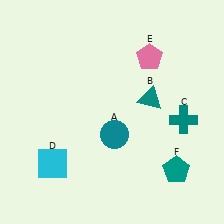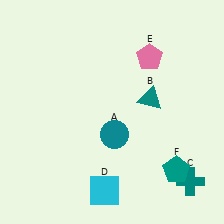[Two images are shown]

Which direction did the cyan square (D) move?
The cyan square (D) moved right.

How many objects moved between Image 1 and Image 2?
2 objects moved between the two images.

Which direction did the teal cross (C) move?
The teal cross (C) moved down.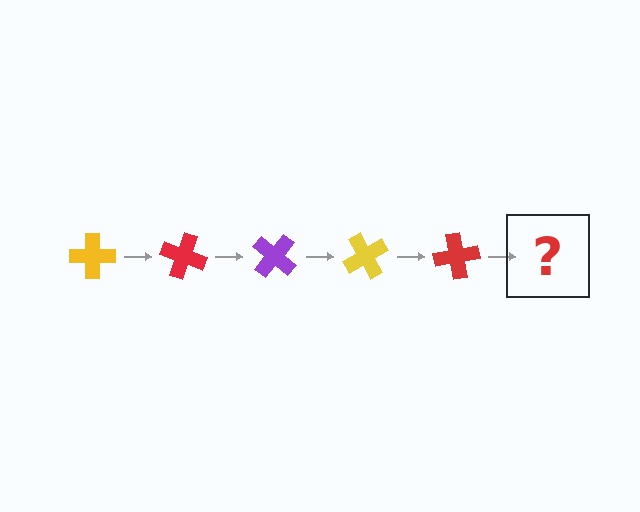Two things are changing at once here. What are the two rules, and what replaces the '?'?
The two rules are that it rotates 20 degrees each step and the color cycles through yellow, red, and purple. The '?' should be a purple cross, rotated 100 degrees from the start.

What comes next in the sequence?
The next element should be a purple cross, rotated 100 degrees from the start.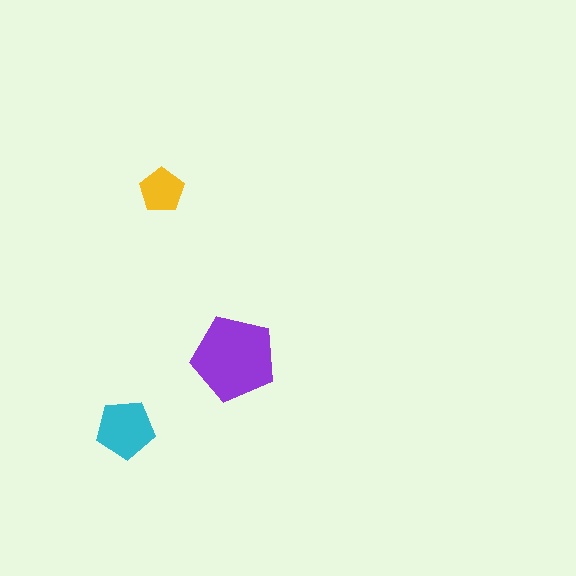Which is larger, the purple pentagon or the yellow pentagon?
The purple one.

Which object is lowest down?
The cyan pentagon is bottommost.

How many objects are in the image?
There are 3 objects in the image.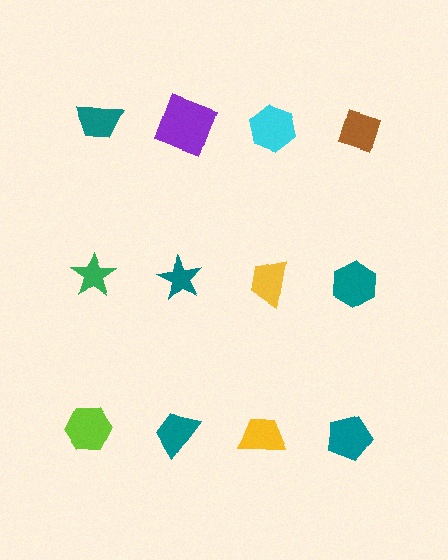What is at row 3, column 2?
A teal trapezoid.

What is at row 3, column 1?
A lime hexagon.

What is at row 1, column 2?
A purple square.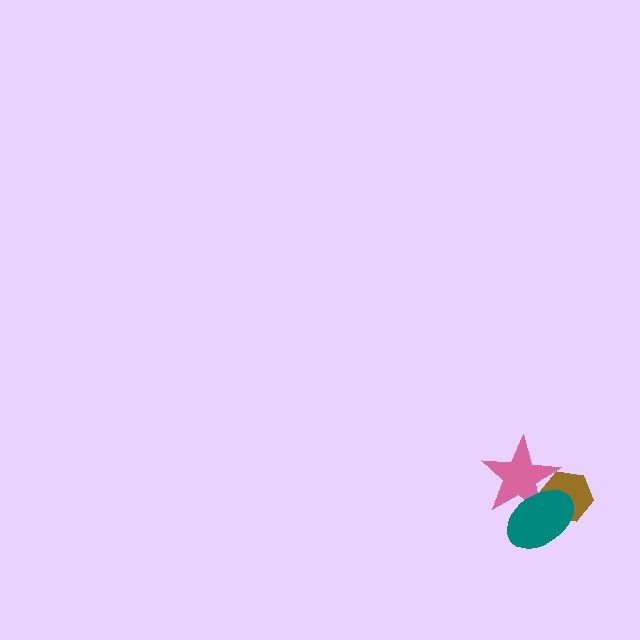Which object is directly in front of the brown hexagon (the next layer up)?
The pink star is directly in front of the brown hexagon.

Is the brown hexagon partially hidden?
Yes, it is partially covered by another shape.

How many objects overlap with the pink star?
2 objects overlap with the pink star.